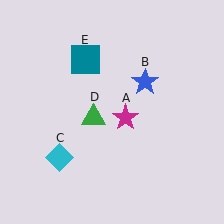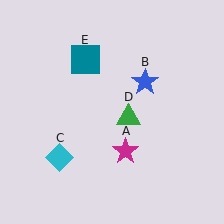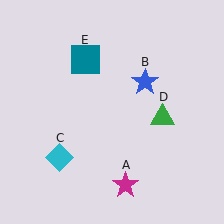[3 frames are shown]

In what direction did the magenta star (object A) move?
The magenta star (object A) moved down.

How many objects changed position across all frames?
2 objects changed position: magenta star (object A), green triangle (object D).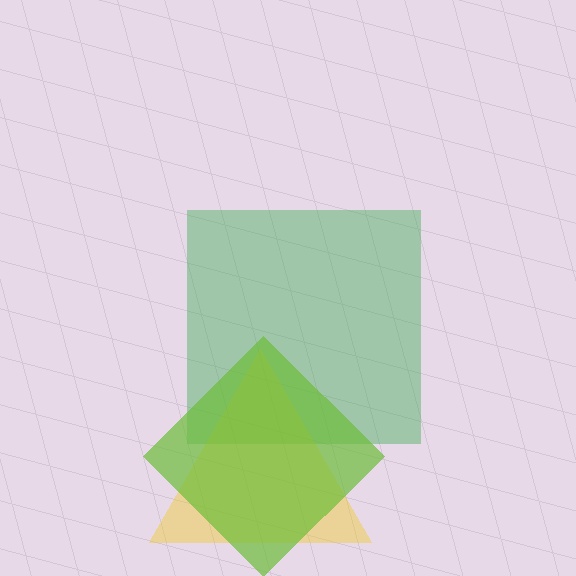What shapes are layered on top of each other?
The layered shapes are: a green square, a yellow triangle, a lime diamond.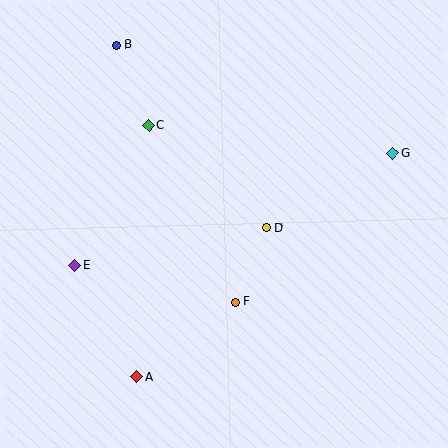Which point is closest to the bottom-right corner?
Point F is closest to the bottom-right corner.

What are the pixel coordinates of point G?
Point G is at (393, 153).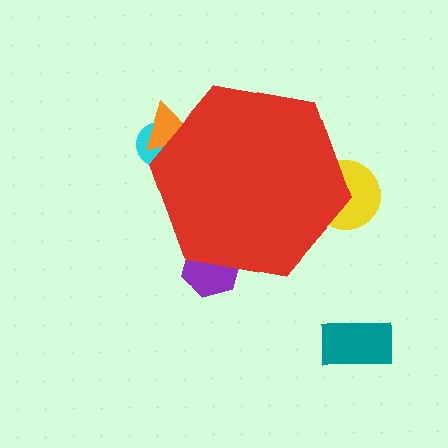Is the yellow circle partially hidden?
Yes, the yellow circle is partially hidden behind the red hexagon.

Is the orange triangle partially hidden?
Yes, the orange triangle is partially hidden behind the red hexagon.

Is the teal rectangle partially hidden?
No, the teal rectangle is fully visible.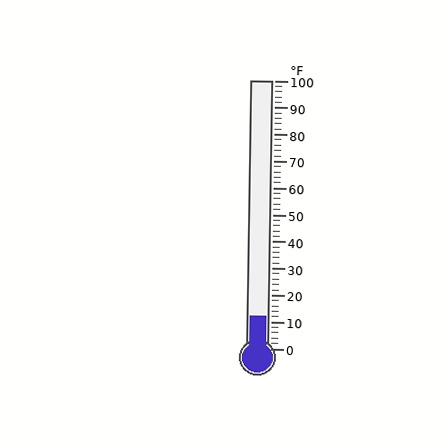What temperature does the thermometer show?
The thermometer shows approximately 12°F.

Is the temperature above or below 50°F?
The temperature is below 50°F.